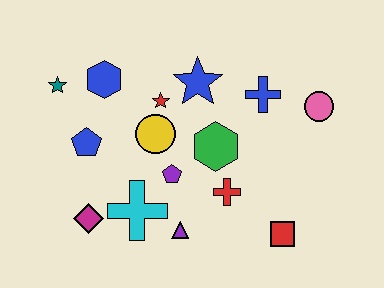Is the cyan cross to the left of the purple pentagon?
Yes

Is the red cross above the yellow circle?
No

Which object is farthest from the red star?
The red square is farthest from the red star.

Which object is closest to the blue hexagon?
The teal star is closest to the blue hexagon.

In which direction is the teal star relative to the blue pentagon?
The teal star is above the blue pentagon.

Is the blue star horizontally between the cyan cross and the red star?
No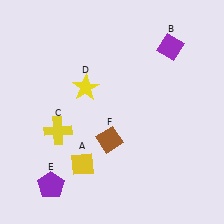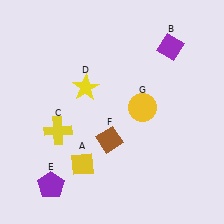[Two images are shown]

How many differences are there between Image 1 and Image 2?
There is 1 difference between the two images.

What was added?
A yellow circle (G) was added in Image 2.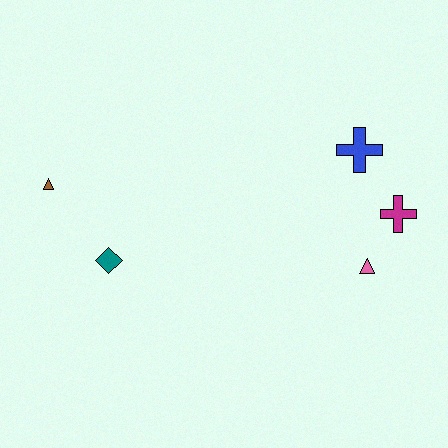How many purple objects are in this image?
There are no purple objects.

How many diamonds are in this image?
There is 1 diamond.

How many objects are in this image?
There are 5 objects.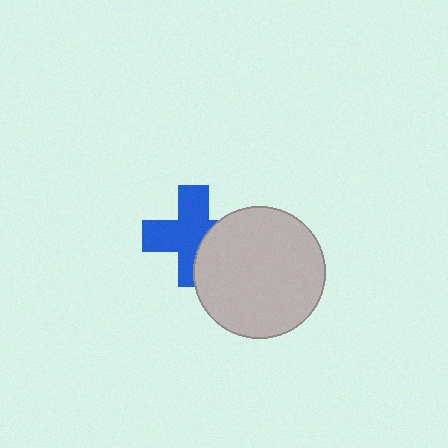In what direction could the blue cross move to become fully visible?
The blue cross could move left. That would shift it out from behind the light gray circle entirely.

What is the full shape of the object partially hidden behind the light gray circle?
The partially hidden object is a blue cross.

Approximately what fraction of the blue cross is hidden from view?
Roughly 33% of the blue cross is hidden behind the light gray circle.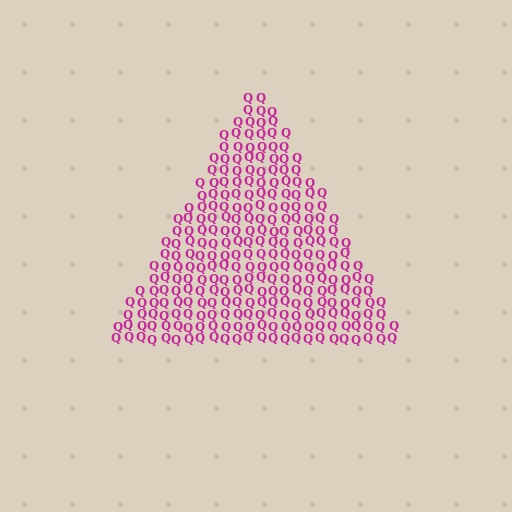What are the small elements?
The small elements are letter Q's.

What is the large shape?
The large shape is a triangle.